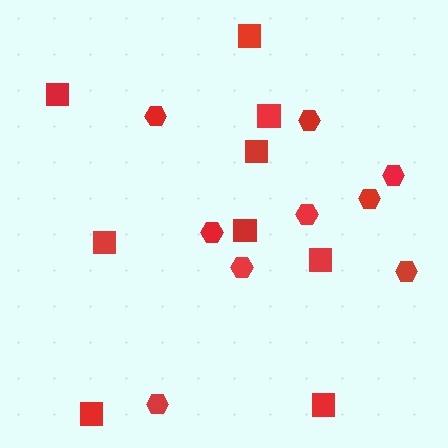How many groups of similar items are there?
There are 2 groups: one group of hexagons (9) and one group of squares (9).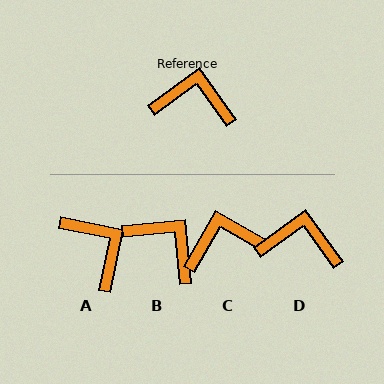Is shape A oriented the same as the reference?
No, it is off by about 47 degrees.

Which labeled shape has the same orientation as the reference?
D.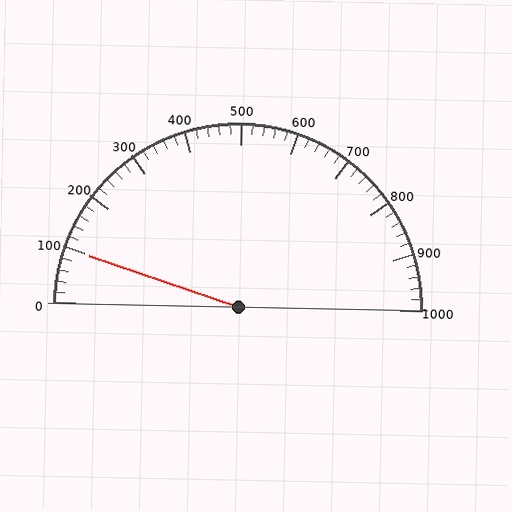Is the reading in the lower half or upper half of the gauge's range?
The reading is in the lower half of the range (0 to 1000).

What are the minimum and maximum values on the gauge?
The gauge ranges from 0 to 1000.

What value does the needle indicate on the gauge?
The needle indicates approximately 100.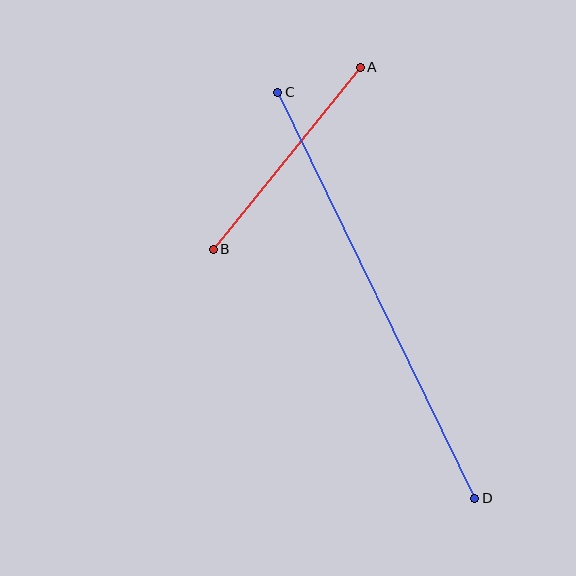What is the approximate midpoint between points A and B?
The midpoint is at approximately (287, 158) pixels.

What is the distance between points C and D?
The distance is approximately 451 pixels.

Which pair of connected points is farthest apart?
Points C and D are farthest apart.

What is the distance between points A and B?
The distance is approximately 234 pixels.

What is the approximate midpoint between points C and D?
The midpoint is at approximately (376, 295) pixels.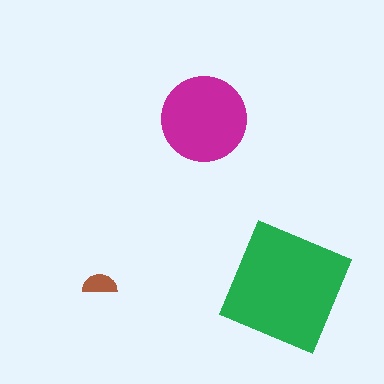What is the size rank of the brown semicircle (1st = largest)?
3rd.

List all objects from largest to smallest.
The green square, the magenta circle, the brown semicircle.